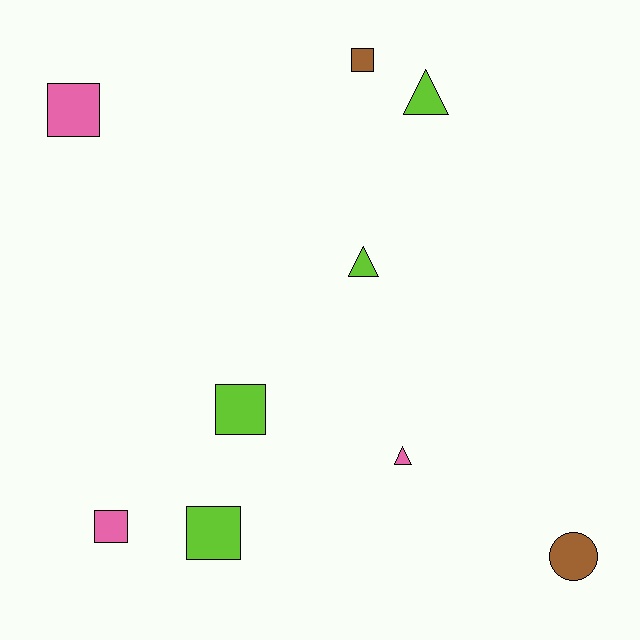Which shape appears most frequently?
Square, with 5 objects.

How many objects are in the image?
There are 9 objects.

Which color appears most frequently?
Lime, with 4 objects.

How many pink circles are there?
There are no pink circles.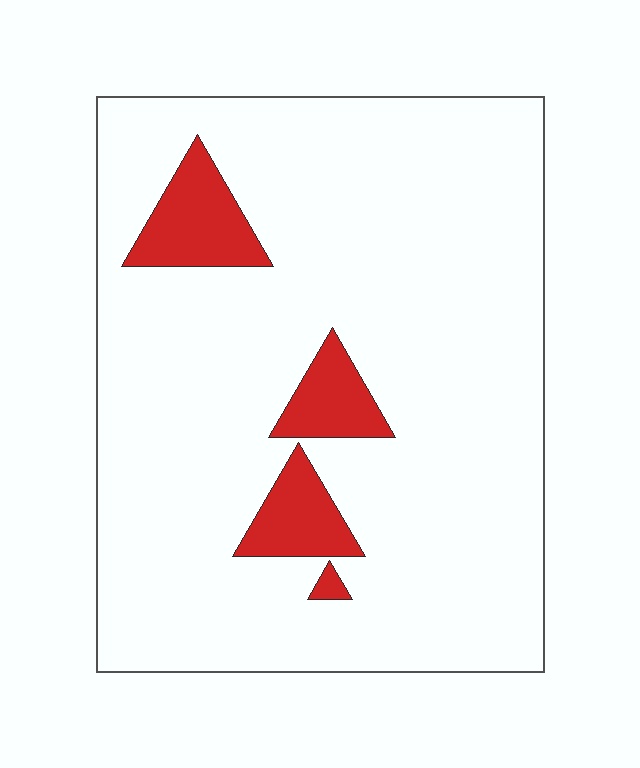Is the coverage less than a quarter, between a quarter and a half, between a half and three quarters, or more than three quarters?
Less than a quarter.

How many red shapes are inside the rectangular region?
4.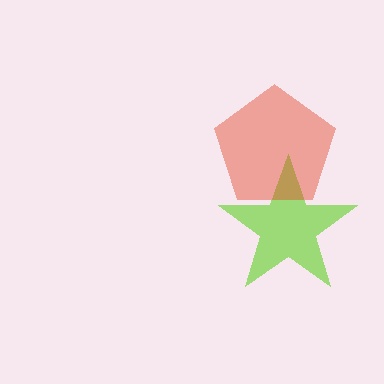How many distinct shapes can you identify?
There are 2 distinct shapes: a lime star, a red pentagon.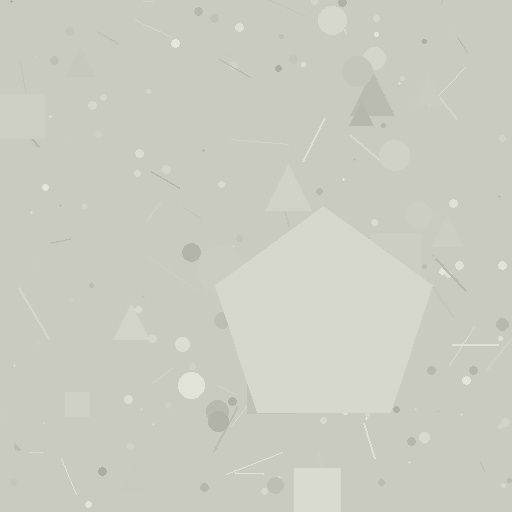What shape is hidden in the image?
A pentagon is hidden in the image.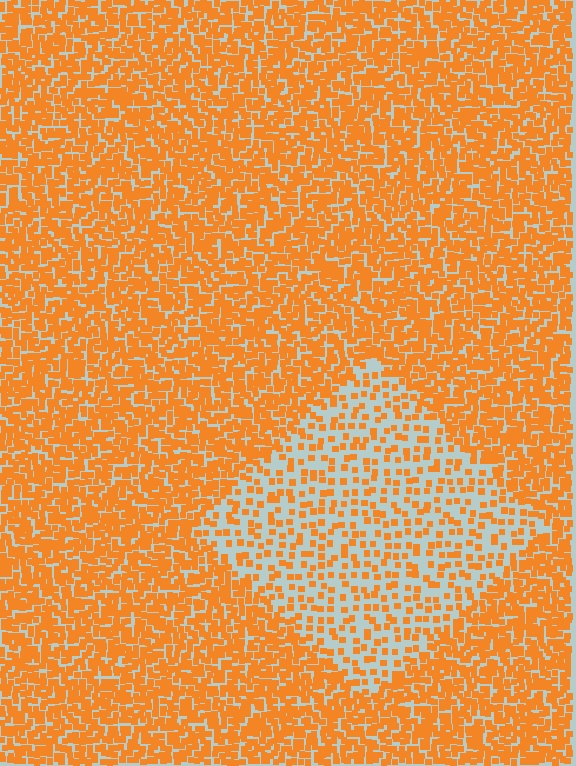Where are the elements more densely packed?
The elements are more densely packed outside the diamond boundary.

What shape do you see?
I see a diamond.